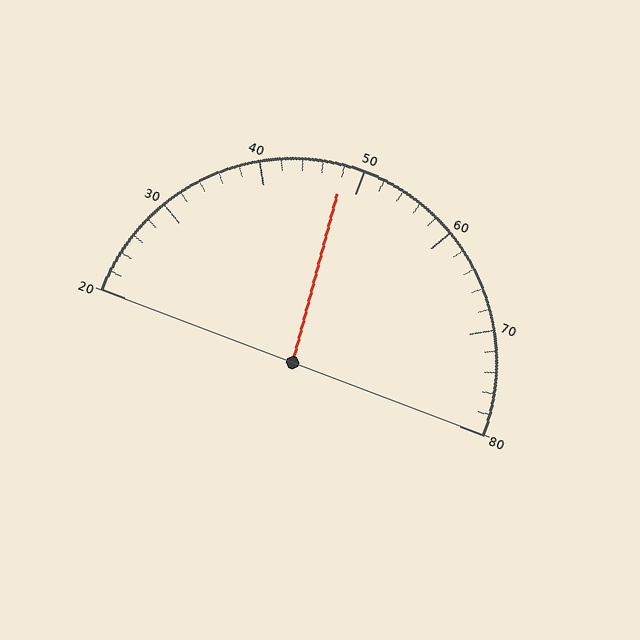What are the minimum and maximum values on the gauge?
The gauge ranges from 20 to 80.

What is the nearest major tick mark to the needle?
The nearest major tick mark is 50.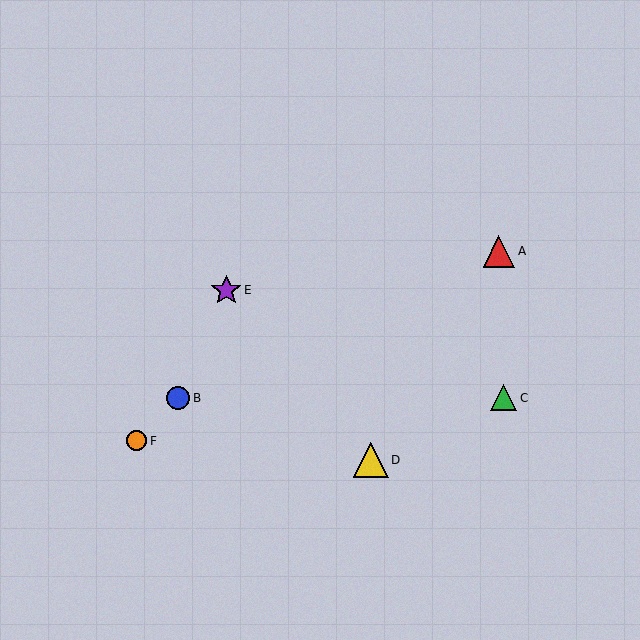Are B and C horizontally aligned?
Yes, both are at y≈398.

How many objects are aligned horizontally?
2 objects (B, C) are aligned horizontally.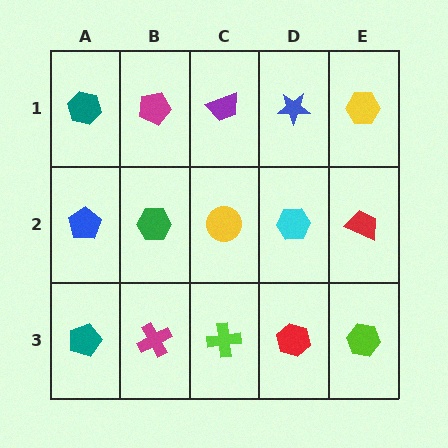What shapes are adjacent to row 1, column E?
A red trapezoid (row 2, column E), a blue star (row 1, column D).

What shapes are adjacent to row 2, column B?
A magenta pentagon (row 1, column B), a magenta cross (row 3, column B), a blue pentagon (row 2, column A), a yellow circle (row 2, column C).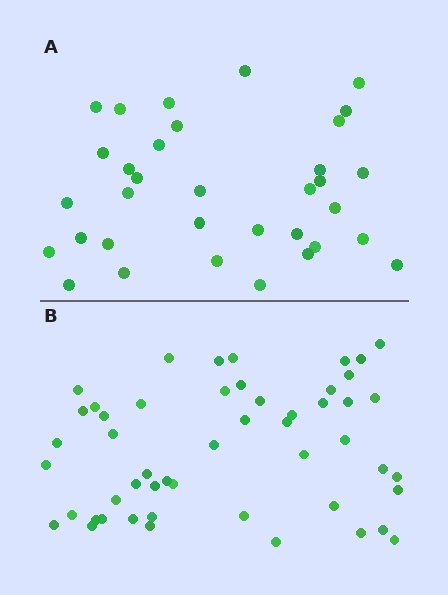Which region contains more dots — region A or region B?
Region B (the bottom region) has more dots.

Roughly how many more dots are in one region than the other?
Region B has approximately 15 more dots than region A.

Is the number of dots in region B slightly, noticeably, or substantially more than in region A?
Region B has substantially more. The ratio is roughly 1.5 to 1.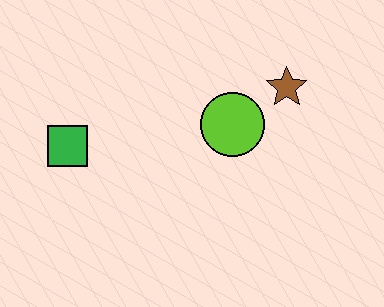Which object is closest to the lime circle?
The brown star is closest to the lime circle.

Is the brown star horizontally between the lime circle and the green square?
No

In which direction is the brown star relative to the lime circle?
The brown star is to the right of the lime circle.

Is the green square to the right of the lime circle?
No